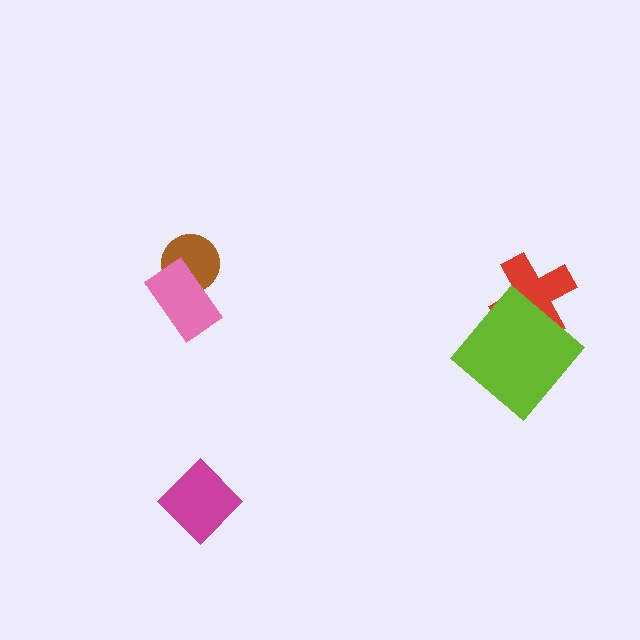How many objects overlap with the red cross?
1 object overlaps with the red cross.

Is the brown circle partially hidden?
Yes, it is partially covered by another shape.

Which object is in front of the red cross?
The lime diamond is in front of the red cross.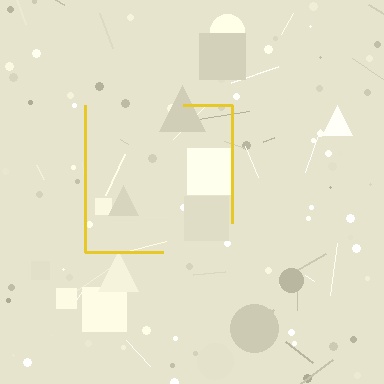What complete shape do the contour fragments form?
The contour fragments form a square.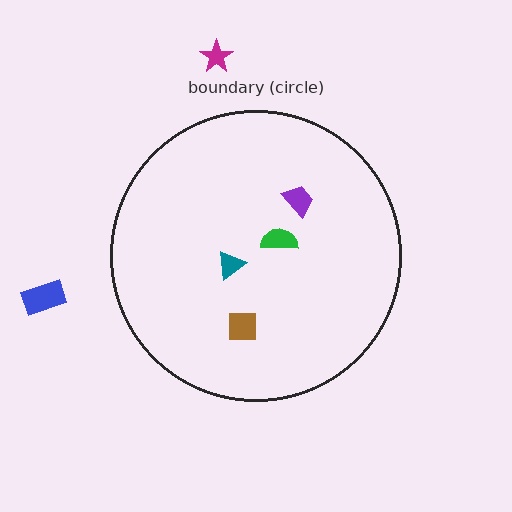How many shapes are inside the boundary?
4 inside, 2 outside.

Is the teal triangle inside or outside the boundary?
Inside.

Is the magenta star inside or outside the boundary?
Outside.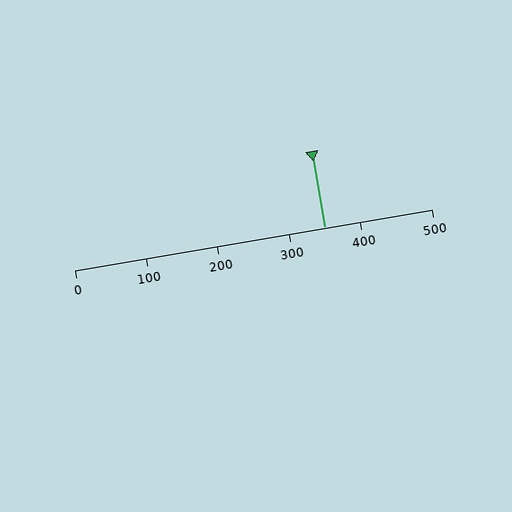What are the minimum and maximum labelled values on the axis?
The axis runs from 0 to 500.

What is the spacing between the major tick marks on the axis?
The major ticks are spaced 100 apart.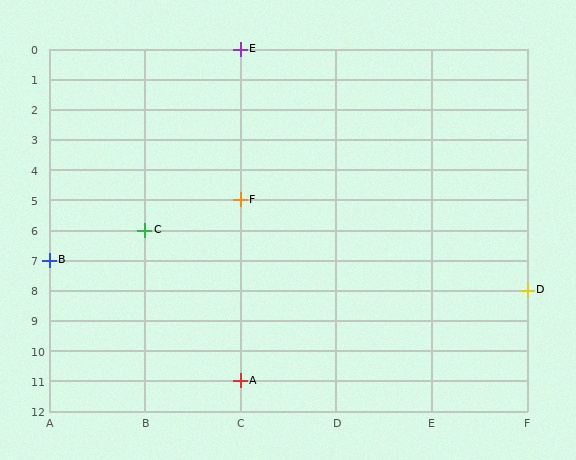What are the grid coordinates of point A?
Point A is at grid coordinates (C, 11).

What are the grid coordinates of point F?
Point F is at grid coordinates (C, 5).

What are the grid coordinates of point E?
Point E is at grid coordinates (C, 0).